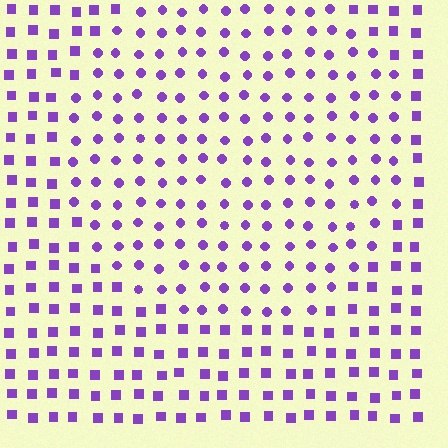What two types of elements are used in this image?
The image uses circles inside the circle region and squares outside it.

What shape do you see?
I see a circle.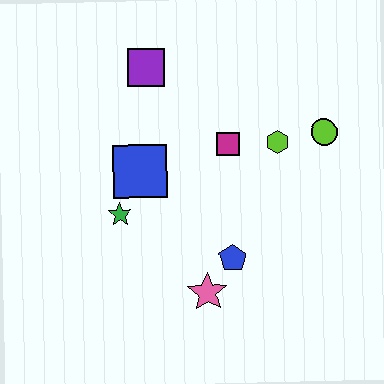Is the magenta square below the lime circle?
Yes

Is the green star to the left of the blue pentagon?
Yes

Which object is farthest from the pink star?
The purple square is farthest from the pink star.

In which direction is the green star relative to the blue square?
The green star is below the blue square.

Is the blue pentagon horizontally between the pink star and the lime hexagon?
Yes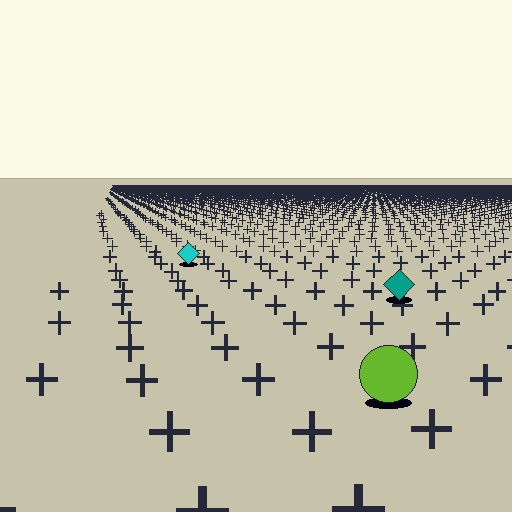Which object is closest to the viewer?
The lime circle is closest. The texture marks near it are larger and more spread out.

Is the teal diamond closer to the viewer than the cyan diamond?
Yes. The teal diamond is closer — you can tell from the texture gradient: the ground texture is coarser near it.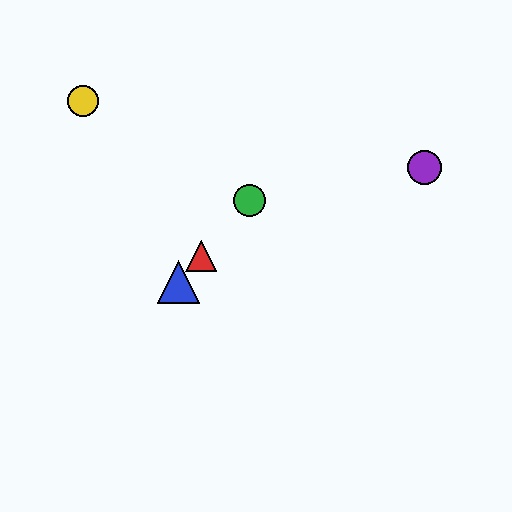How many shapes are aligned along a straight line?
3 shapes (the red triangle, the blue triangle, the green circle) are aligned along a straight line.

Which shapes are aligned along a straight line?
The red triangle, the blue triangle, the green circle are aligned along a straight line.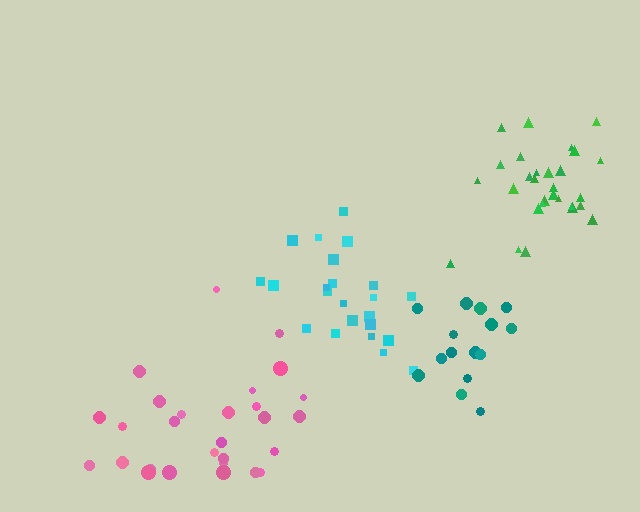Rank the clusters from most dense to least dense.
green, teal, cyan, pink.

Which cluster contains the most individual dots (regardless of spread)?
Green (31).